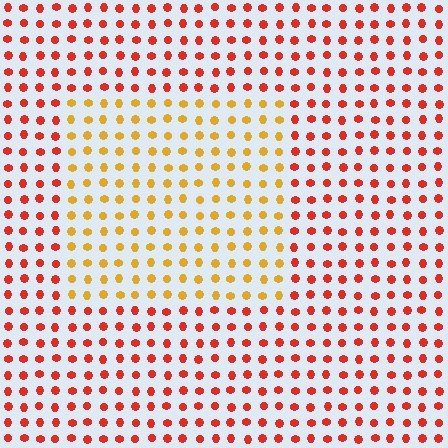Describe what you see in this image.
The image is filled with small red elements in a uniform arrangement. A rectangle-shaped region is visible where the elements are tinted to a slightly different hue, forming a subtle color boundary.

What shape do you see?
I see a rectangle.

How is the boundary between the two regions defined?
The boundary is defined purely by a slight shift in hue (about 39 degrees). Spacing, size, and orientation are identical on both sides.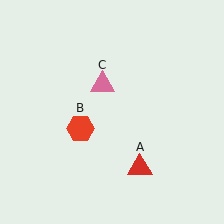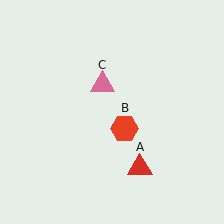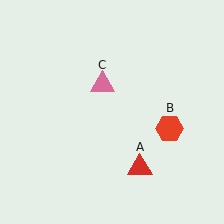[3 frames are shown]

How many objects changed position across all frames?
1 object changed position: red hexagon (object B).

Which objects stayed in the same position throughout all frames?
Red triangle (object A) and pink triangle (object C) remained stationary.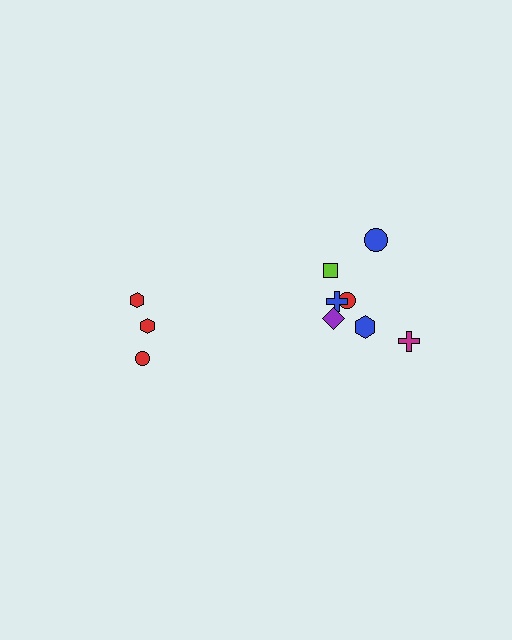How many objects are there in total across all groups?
There are 10 objects.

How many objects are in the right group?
There are 7 objects.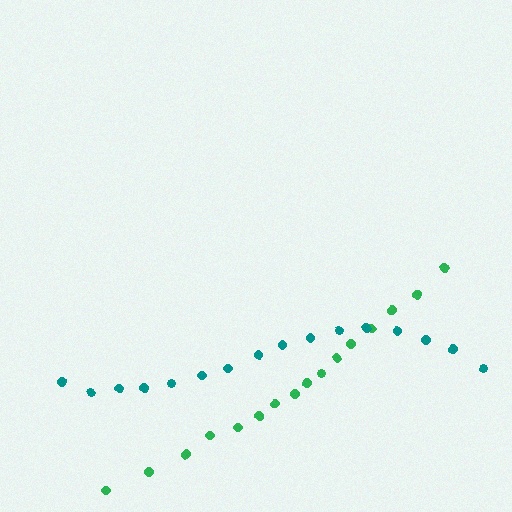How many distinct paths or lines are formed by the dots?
There are 2 distinct paths.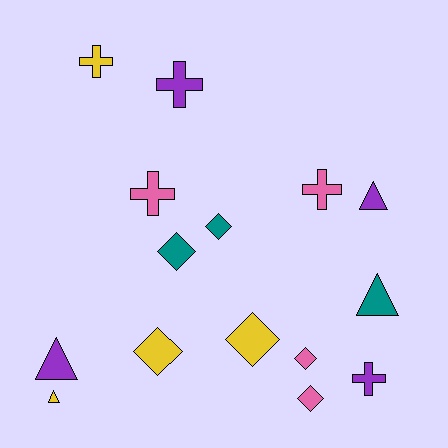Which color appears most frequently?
Yellow, with 4 objects.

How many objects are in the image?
There are 15 objects.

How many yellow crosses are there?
There is 1 yellow cross.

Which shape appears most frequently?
Diamond, with 6 objects.